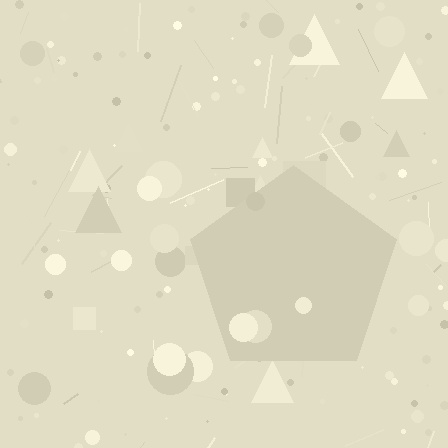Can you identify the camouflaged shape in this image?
The camouflaged shape is a pentagon.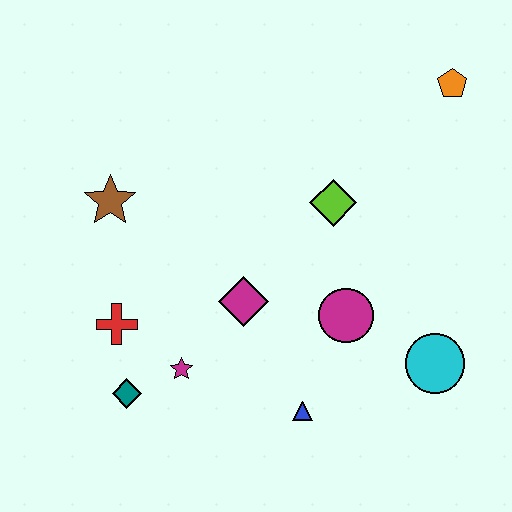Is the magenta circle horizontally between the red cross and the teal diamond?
No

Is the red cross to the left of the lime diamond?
Yes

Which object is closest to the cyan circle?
The magenta circle is closest to the cyan circle.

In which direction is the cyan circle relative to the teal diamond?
The cyan circle is to the right of the teal diamond.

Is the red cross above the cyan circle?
Yes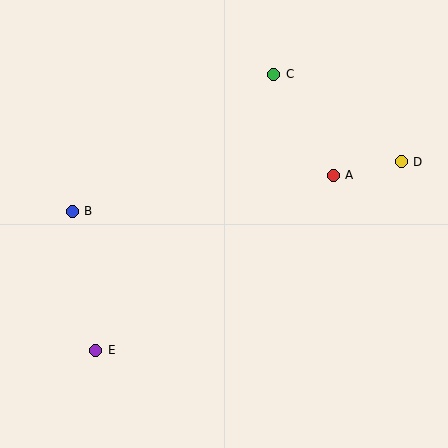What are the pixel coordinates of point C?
Point C is at (274, 74).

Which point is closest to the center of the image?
Point A at (333, 175) is closest to the center.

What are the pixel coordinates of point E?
Point E is at (96, 350).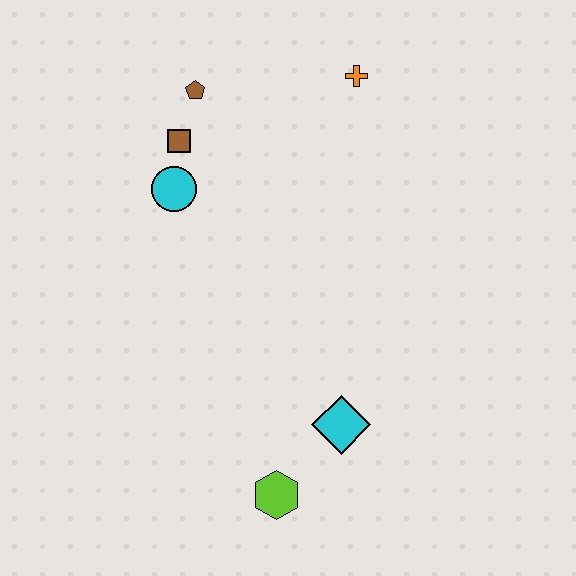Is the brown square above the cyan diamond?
Yes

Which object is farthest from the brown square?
The lime hexagon is farthest from the brown square.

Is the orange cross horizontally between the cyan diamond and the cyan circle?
No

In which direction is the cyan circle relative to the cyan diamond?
The cyan circle is above the cyan diamond.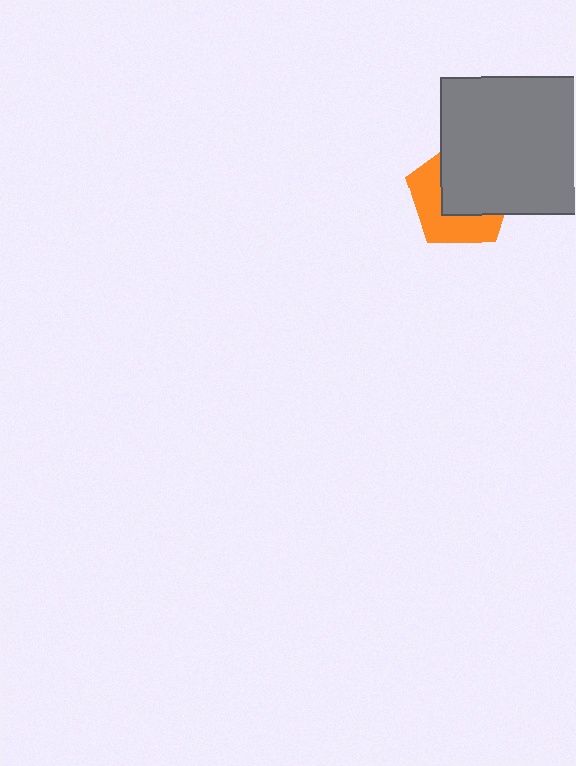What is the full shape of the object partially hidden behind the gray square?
The partially hidden object is an orange pentagon.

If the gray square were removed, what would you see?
You would see the complete orange pentagon.